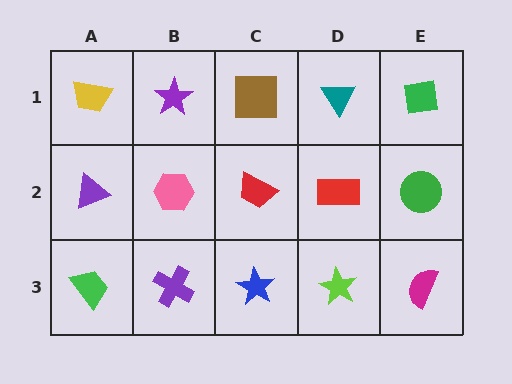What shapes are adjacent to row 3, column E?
A green circle (row 2, column E), a lime star (row 3, column D).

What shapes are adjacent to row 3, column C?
A red trapezoid (row 2, column C), a purple cross (row 3, column B), a lime star (row 3, column D).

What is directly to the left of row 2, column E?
A red rectangle.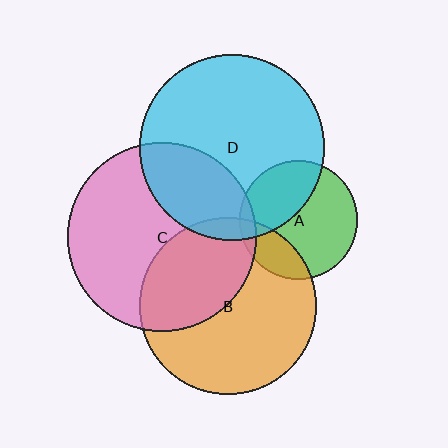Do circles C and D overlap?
Yes.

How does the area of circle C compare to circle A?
Approximately 2.5 times.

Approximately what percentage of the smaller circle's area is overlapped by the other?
Approximately 30%.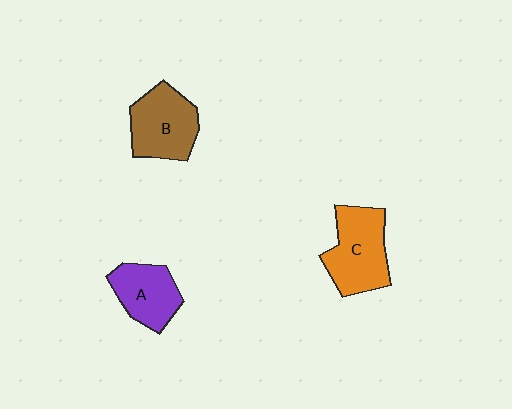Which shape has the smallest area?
Shape A (purple).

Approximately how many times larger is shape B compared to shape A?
Approximately 1.2 times.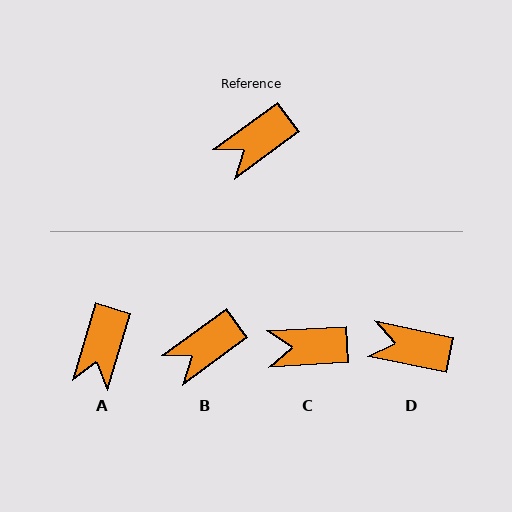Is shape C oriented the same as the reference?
No, it is off by about 33 degrees.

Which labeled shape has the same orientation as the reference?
B.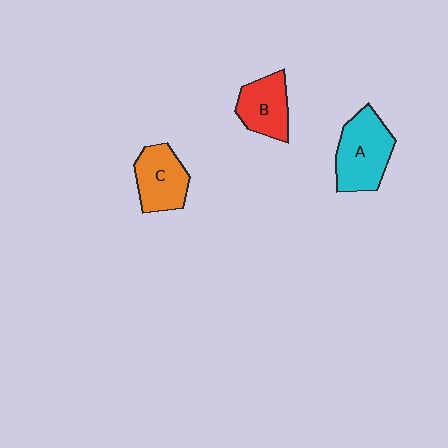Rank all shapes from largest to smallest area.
From largest to smallest: A (cyan), C (orange), B (red).